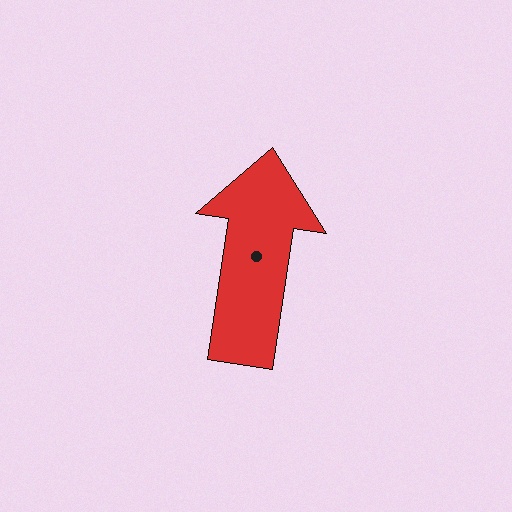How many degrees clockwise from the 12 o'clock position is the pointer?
Approximately 8 degrees.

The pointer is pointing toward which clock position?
Roughly 12 o'clock.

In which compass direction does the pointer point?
North.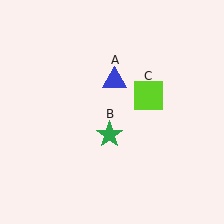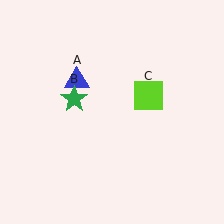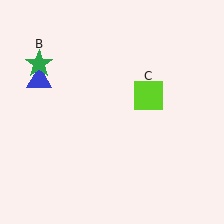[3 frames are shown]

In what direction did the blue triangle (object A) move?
The blue triangle (object A) moved left.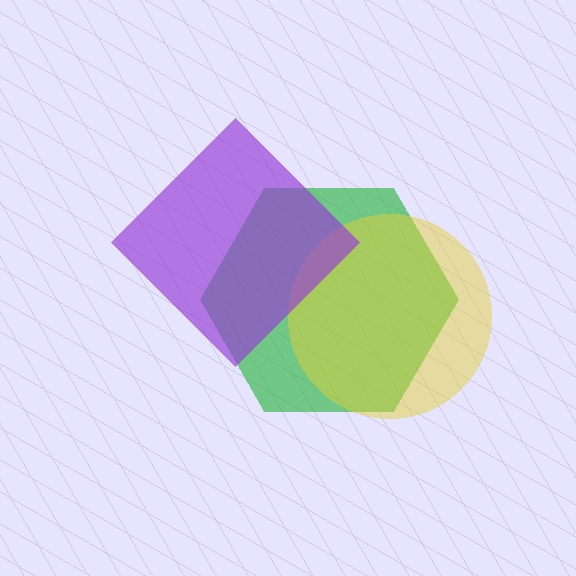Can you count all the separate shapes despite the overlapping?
Yes, there are 3 separate shapes.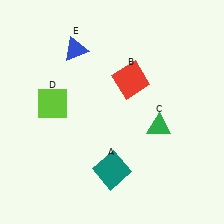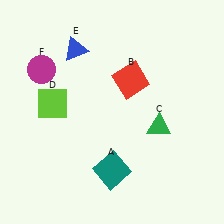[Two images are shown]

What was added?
A magenta circle (F) was added in Image 2.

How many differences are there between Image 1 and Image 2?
There is 1 difference between the two images.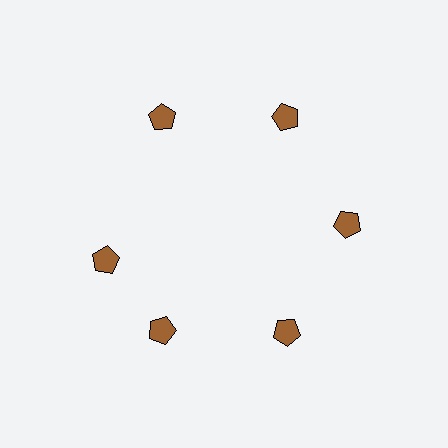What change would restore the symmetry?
The symmetry would be restored by rotating it back into even spacing with its neighbors so that all 6 pentagons sit at equal angles and equal distance from the center.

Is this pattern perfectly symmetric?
No. The 6 brown pentagons are arranged in a ring, but one element near the 9 o'clock position is rotated out of alignment along the ring, breaking the 6-fold rotational symmetry.